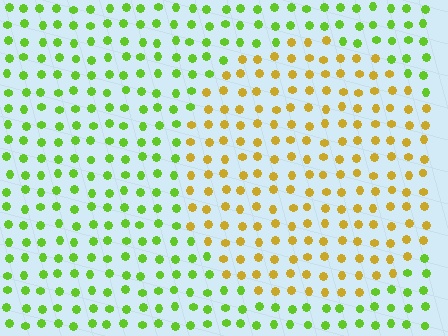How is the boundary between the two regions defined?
The boundary is defined purely by a slight shift in hue (about 52 degrees). Spacing, size, and orientation are identical on both sides.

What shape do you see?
I see a circle.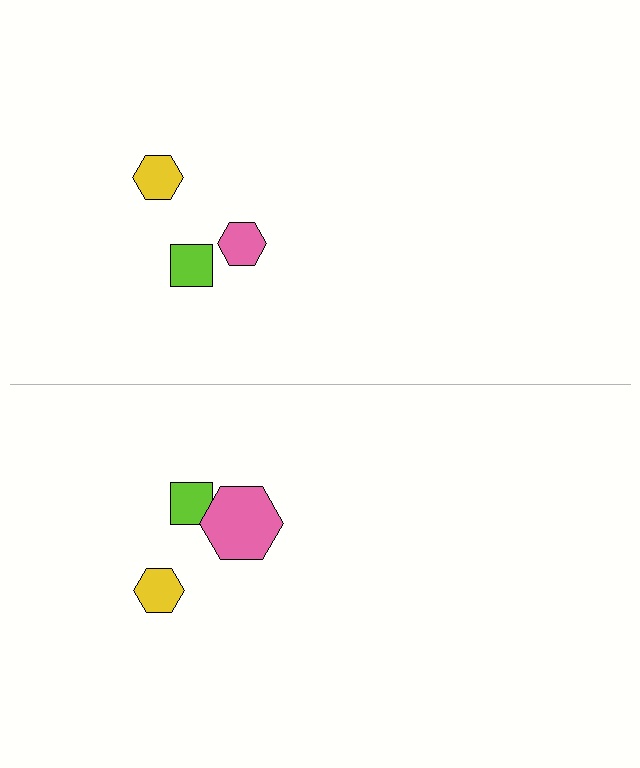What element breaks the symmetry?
The pink hexagon on the bottom side has a different size than its mirror counterpart.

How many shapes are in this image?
There are 6 shapes in this image.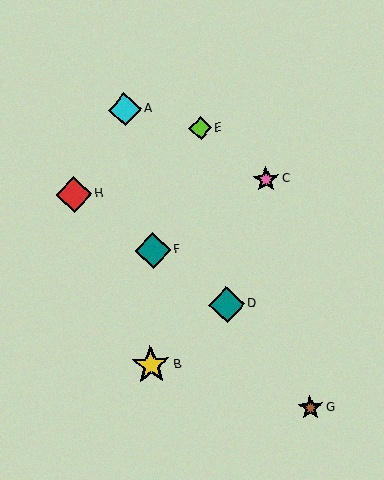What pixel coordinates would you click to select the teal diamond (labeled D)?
Click at (227, 305) to select the teal diamond D.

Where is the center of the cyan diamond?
The center of the cyan diamond is at (125, 110).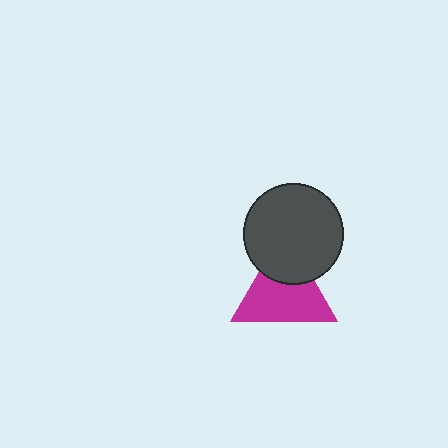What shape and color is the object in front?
The object in front is a dark gray circle.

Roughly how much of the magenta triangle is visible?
Most of it is visible (roughly 67%).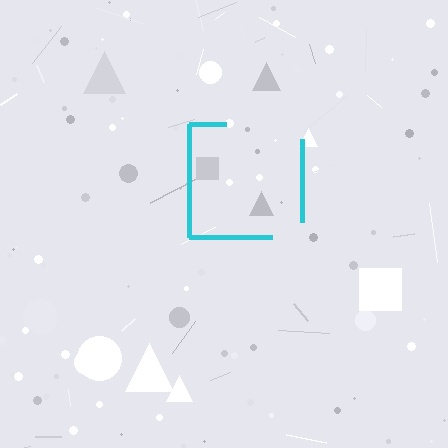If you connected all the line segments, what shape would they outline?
They would outline a square.